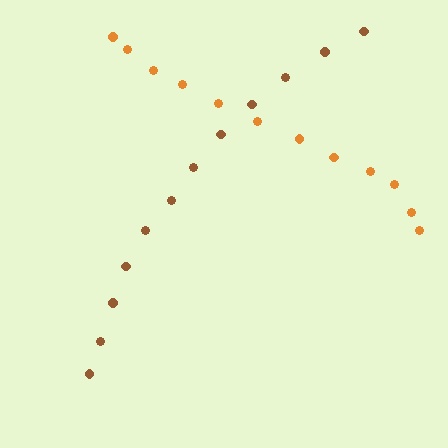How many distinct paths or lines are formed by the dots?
There are 2 distinct paths.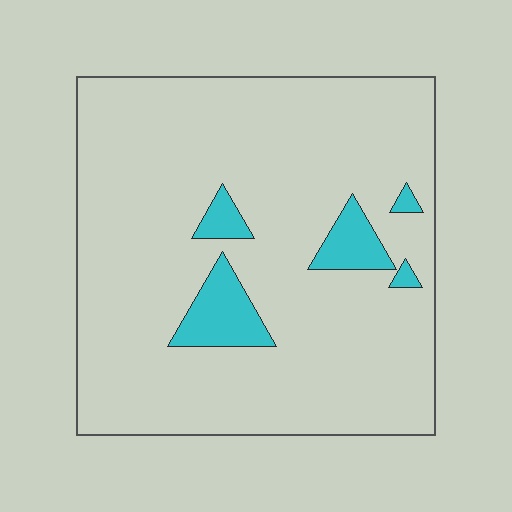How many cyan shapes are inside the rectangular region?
5.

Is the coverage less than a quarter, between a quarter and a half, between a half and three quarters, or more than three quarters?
Less than a quarter.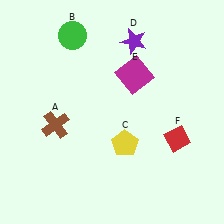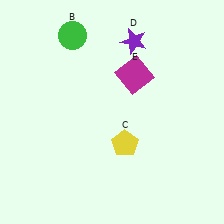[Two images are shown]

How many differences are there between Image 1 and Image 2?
There are 2 differences between the two images.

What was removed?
The red diamond (F), the brown cross (A) were removed in Image 2.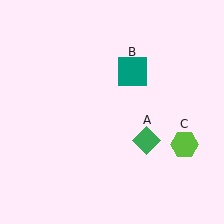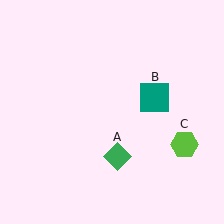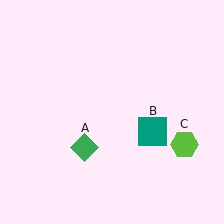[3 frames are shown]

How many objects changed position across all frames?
2 objects changed position: green diamond (object A), teal square (object B).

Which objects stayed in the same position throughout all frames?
Lime hexagon (object C) remained stationary.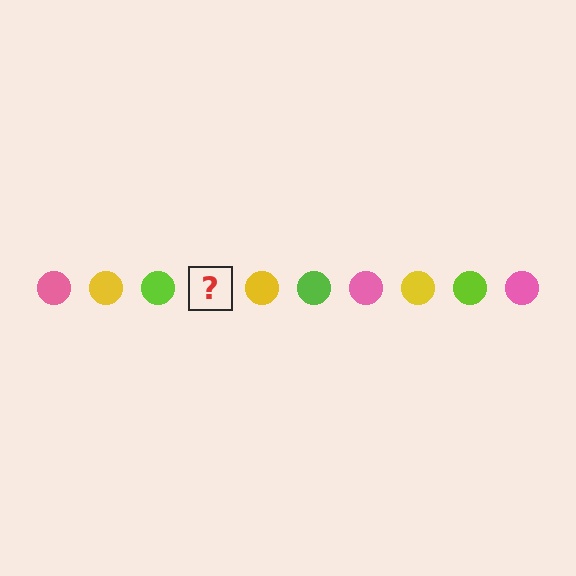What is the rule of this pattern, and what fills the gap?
The rule is that the pattern cycles through pink, yellow, lime circles. The gap should be filled with a pink circle.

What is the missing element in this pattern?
The missing element is a pink circle.